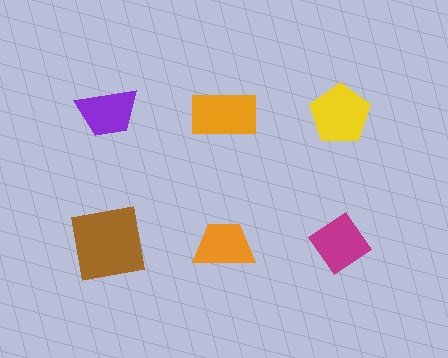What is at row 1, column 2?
An orange rectangle.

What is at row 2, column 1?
A brown square.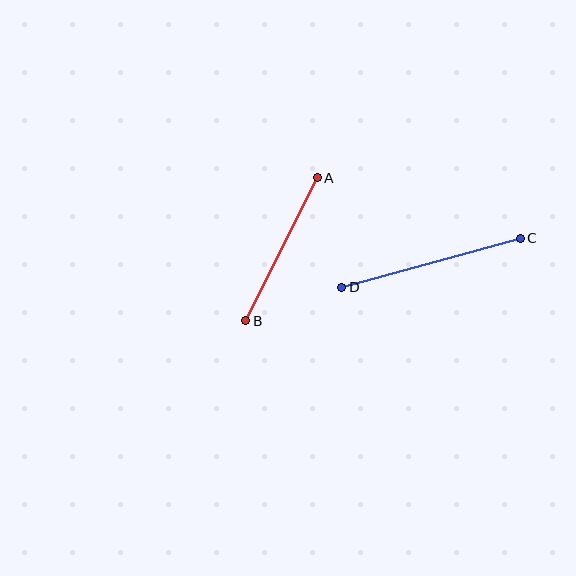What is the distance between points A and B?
The distance is approximately 160 pixels.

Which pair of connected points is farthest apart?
Points C and D are farthest apart.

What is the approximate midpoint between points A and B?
The midpoint is at approximately (282, 249) pixels.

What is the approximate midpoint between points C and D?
The midpoint is at approximately (431, 263) pixels.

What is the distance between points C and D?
The distance is approximately 185 pixels.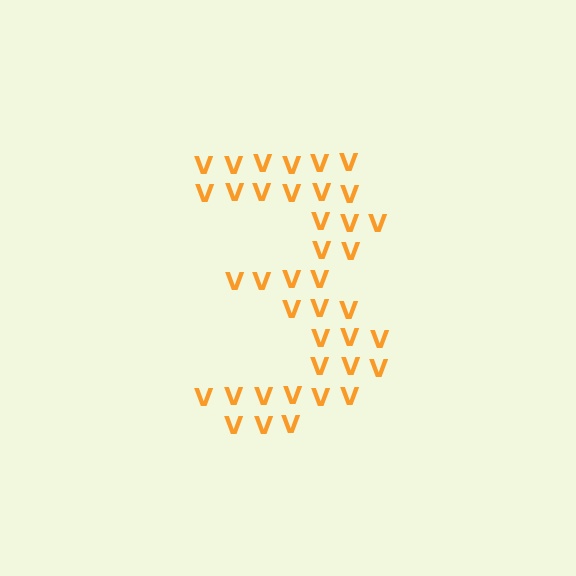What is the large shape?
The large shape is the digit 3.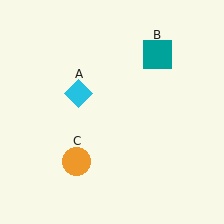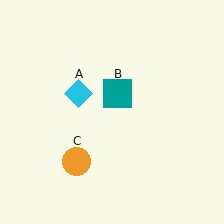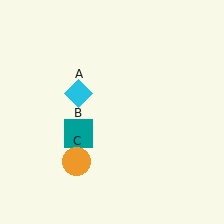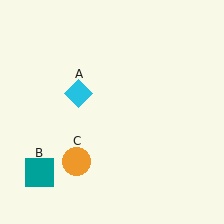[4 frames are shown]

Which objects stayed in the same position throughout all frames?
Cyan diamond (object A) and orange circle (object C) remained stationary.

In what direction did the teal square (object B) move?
The teal square (object B) moved down and to the left.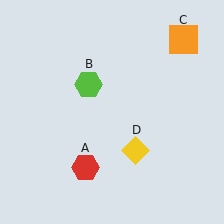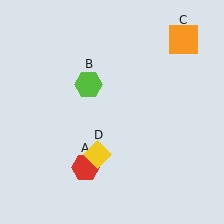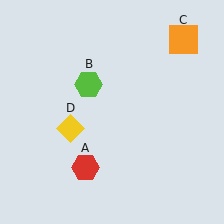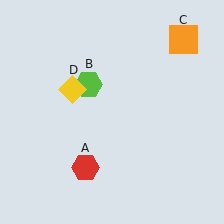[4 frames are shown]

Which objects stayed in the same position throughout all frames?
Red hexagon (object A) and lime hexagon (object B) and orange square (object C) remained stationary.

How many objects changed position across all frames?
1 object changed position: yellow diamond (object D).